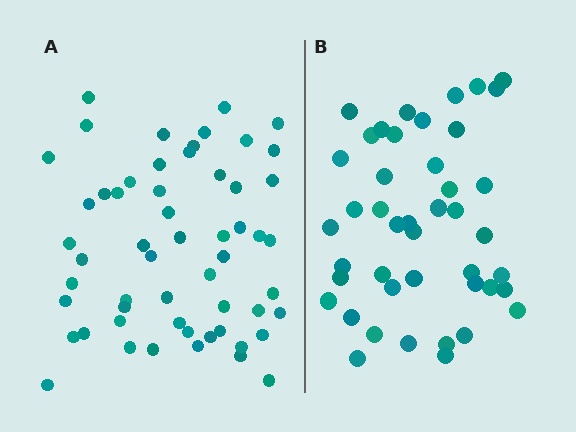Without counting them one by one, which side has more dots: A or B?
Region A (the left region) has more dots.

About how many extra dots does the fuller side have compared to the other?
Region A has roughly 12 or so more dots than region B.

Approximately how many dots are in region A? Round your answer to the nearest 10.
About 60 dots. (The exact count is 56, which rounds to 60.)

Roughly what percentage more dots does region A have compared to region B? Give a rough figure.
About 25% more.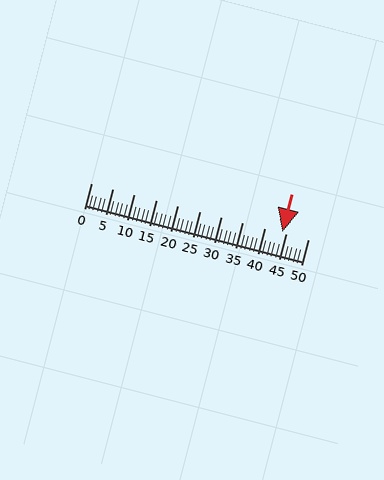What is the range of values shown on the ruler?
The ruler shows values from 0 to 50.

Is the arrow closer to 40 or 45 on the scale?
The arrow is closer to 45.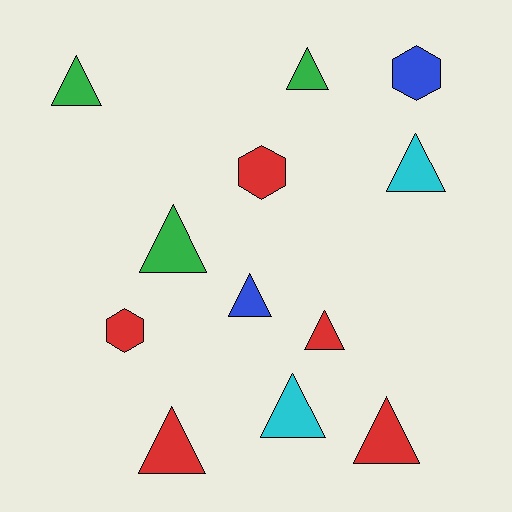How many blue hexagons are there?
There is 1 blue hexagon.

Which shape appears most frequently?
Triangle, with 9 objects.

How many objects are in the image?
There are 12 objects.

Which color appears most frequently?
Red, with 5 objects.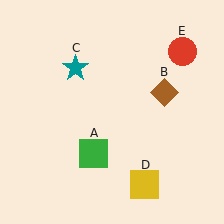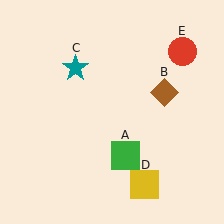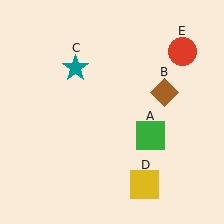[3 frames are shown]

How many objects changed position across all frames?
1 object changed position: green square (object A).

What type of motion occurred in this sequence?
The green square (object A) rotated counterclockwise around the center of the scene.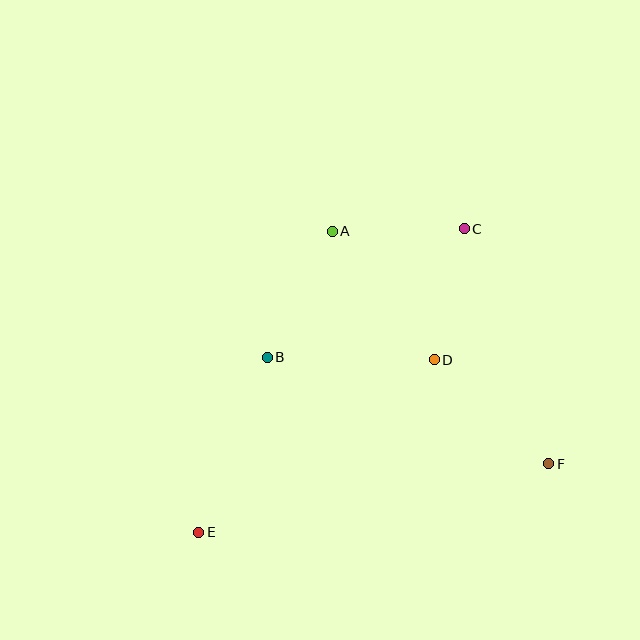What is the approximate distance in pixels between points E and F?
The distance between E and F is approximately 356 pixels.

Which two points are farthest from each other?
Points C and E are farthest from each other.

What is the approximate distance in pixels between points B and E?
The distance between B and E is approximately 188 pixels.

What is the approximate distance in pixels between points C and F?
The distance between C and F is approximately 250 pixels.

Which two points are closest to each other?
Points A and C are closest to each other.